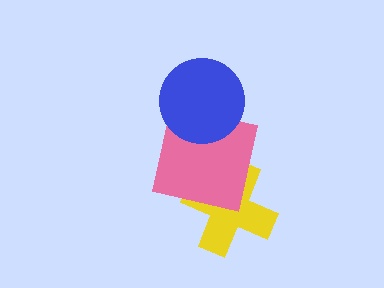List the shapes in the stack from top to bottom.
From top to bottom: the blue circle, the pink square, the yellow cross.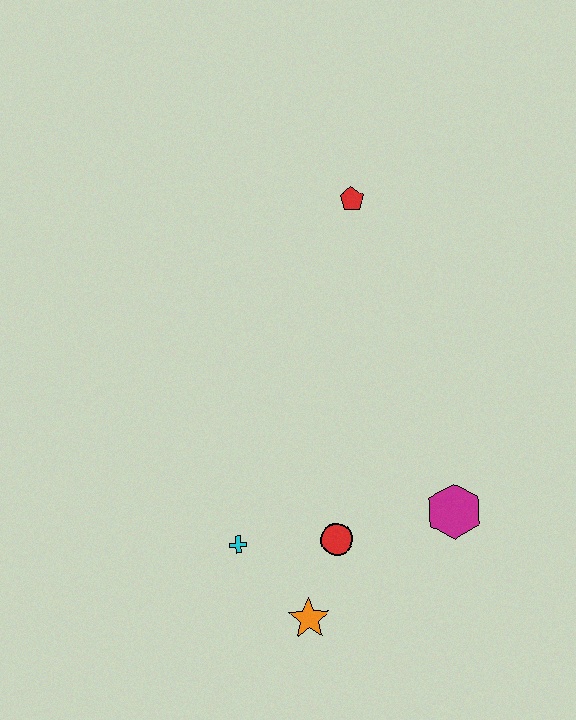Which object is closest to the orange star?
The red circle is closest to the orange star.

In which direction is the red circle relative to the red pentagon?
The red circle is below the red pentagon.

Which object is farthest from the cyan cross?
The red pentagon is farthest from the cyan cross.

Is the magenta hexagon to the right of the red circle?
Yes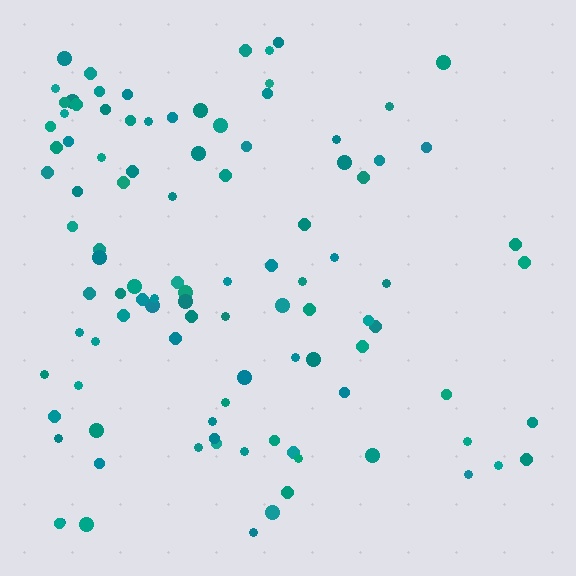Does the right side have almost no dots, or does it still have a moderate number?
Still a moderate number, just noticeably fewer than the left.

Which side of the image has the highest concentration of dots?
The left.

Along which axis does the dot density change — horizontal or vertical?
Horizontal.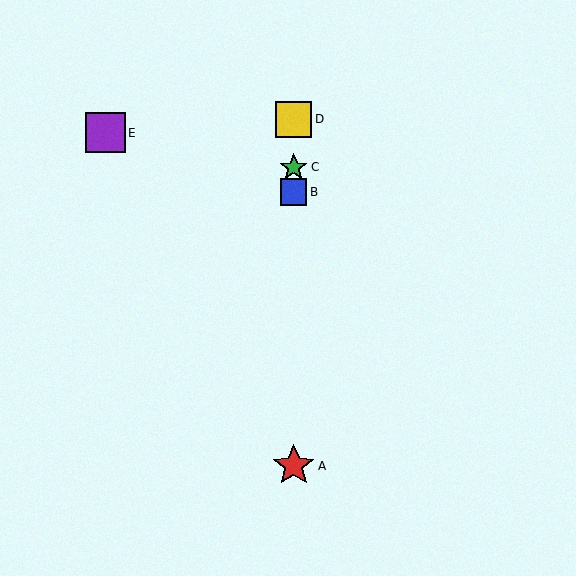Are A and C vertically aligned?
Yes, both are at x≈294.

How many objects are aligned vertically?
4 objects (A, B, C, D) are aligned vertically.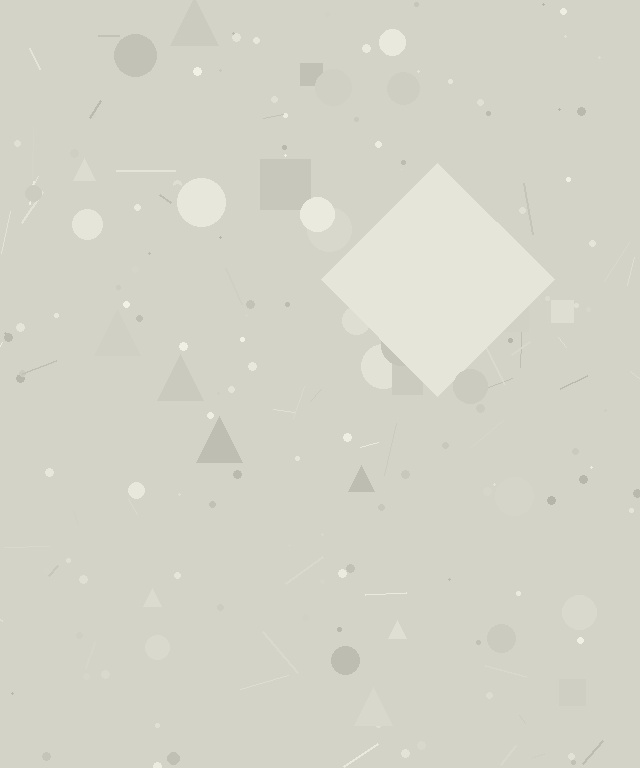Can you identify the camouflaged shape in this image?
The camouflaged shape is a diamond.